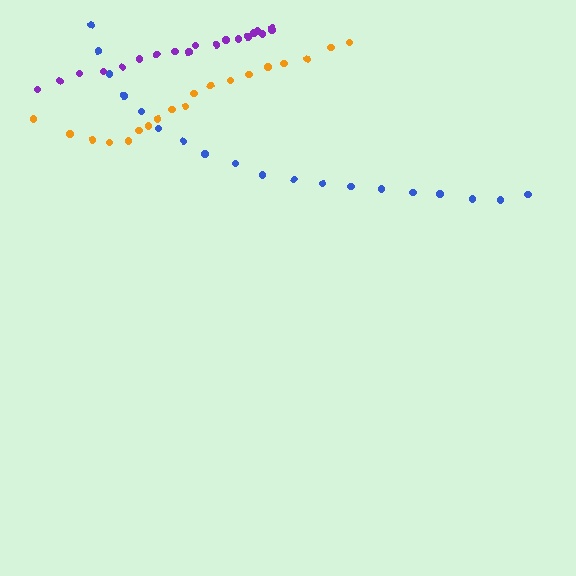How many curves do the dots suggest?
There are 3 distinct paths.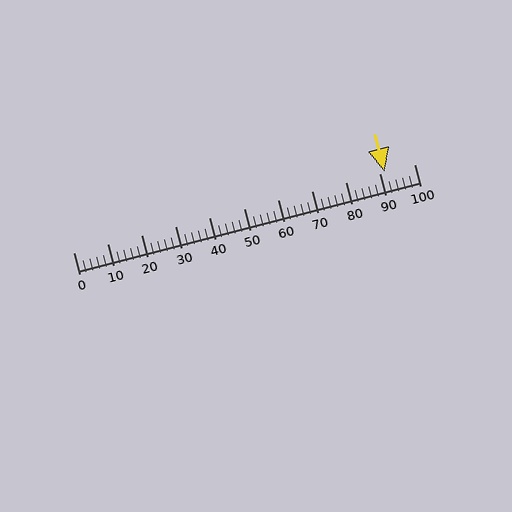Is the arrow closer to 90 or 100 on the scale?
The arrow is closer to 90.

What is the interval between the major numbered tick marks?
The major tick marks are spaced 10 units apart.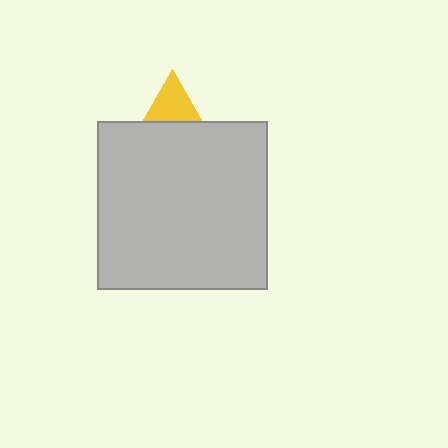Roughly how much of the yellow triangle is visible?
A small part of it is visible (roughly 45%).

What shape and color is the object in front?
The object in front is a light gray rectangle.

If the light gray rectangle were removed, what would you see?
You would see the complete yellow triangle.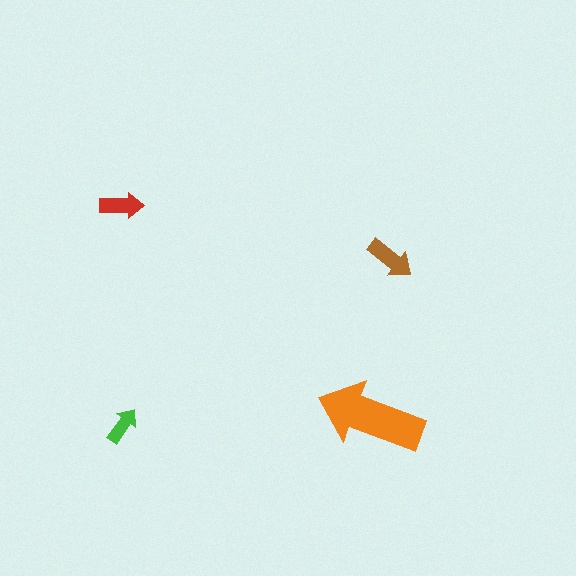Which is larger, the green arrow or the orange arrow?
The orange one.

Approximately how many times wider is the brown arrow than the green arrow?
About 1.5 times wider.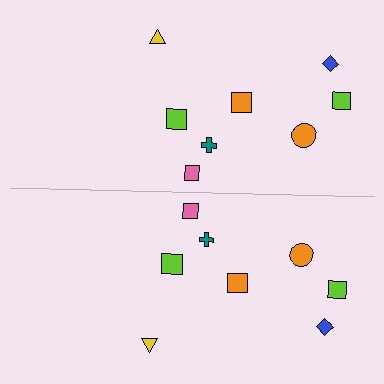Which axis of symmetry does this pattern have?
The pattern has a horizontal axis of symmetry running through the center of the image.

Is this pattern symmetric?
Yes, this pattern has bilateral (reflection) symmetry.